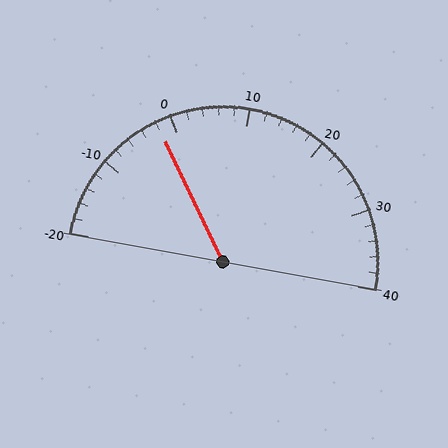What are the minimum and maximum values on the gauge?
The gauge ranges from -20 to 40.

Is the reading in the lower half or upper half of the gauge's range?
The reading is in the lower half of the range (-20 to 40).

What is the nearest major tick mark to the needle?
The nearest major tick mark is 0.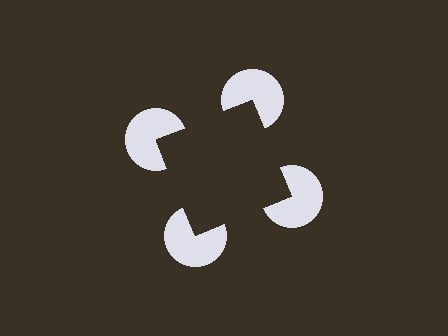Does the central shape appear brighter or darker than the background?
It typically appears slightly darker than the background, even though no actual brightness change is drawn.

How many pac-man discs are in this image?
There are 4 — one at each vertex of the illusory square.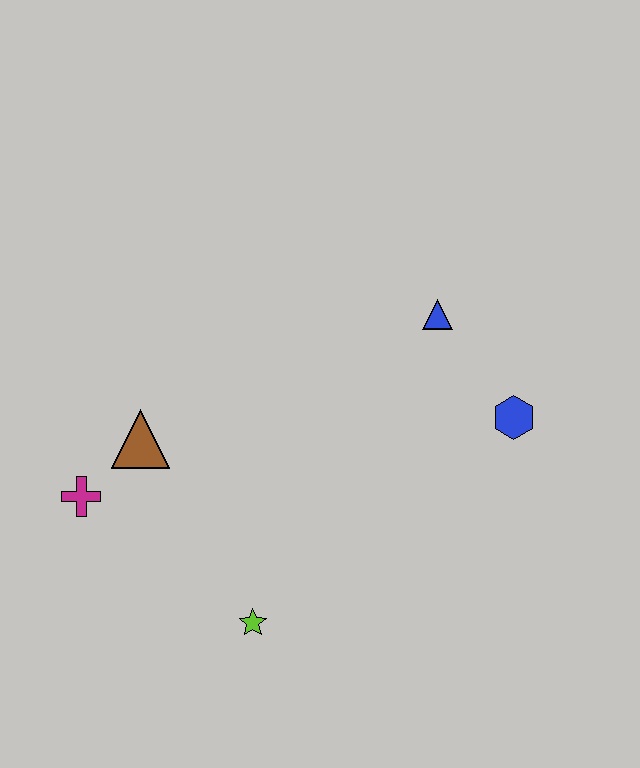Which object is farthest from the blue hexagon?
The magenta cross is farthest from the blue hexagon.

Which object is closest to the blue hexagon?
The blue triangle is closest to the blue hexagon.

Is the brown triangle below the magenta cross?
No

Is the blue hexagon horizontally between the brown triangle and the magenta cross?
No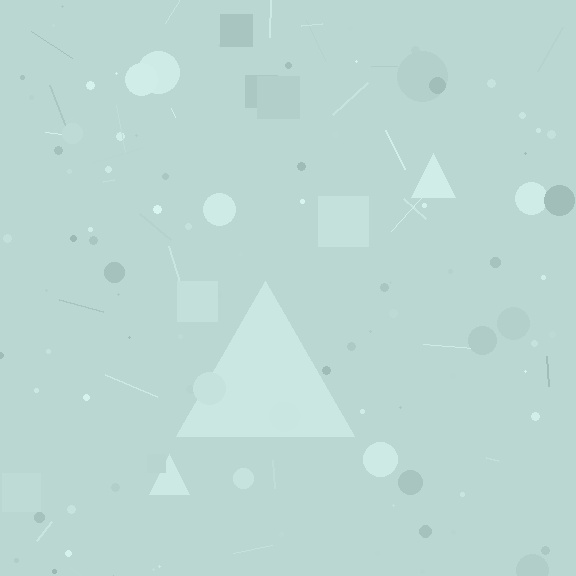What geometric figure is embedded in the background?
A triangle is embedded in the background.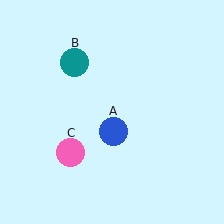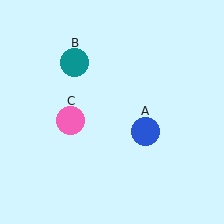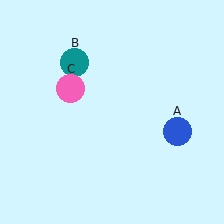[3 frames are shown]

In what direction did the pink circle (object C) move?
The pink circle (object C) moved up.